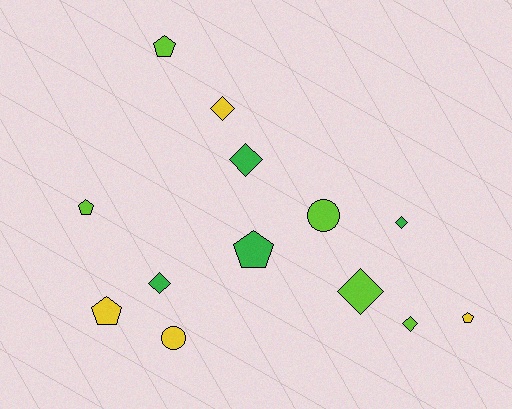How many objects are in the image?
There are 13 objects.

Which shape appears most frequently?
Diamond, with 6 objects.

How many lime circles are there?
There is 1 lime circle.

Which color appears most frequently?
Lime, with 5 objects.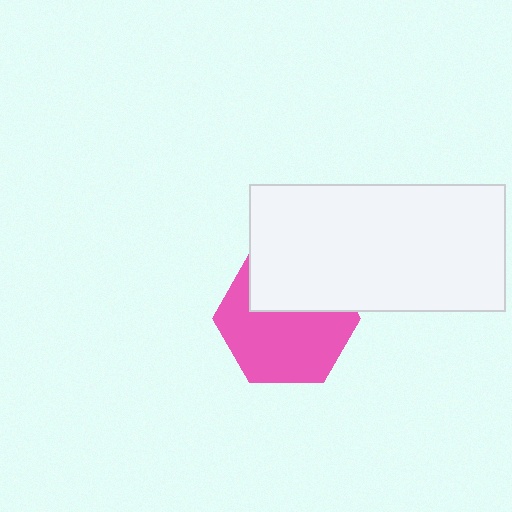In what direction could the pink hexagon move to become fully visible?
The pink hexagon could move down. That would shift it out from behind the white rectangle entirely.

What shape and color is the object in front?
The object in front is a white rectangle.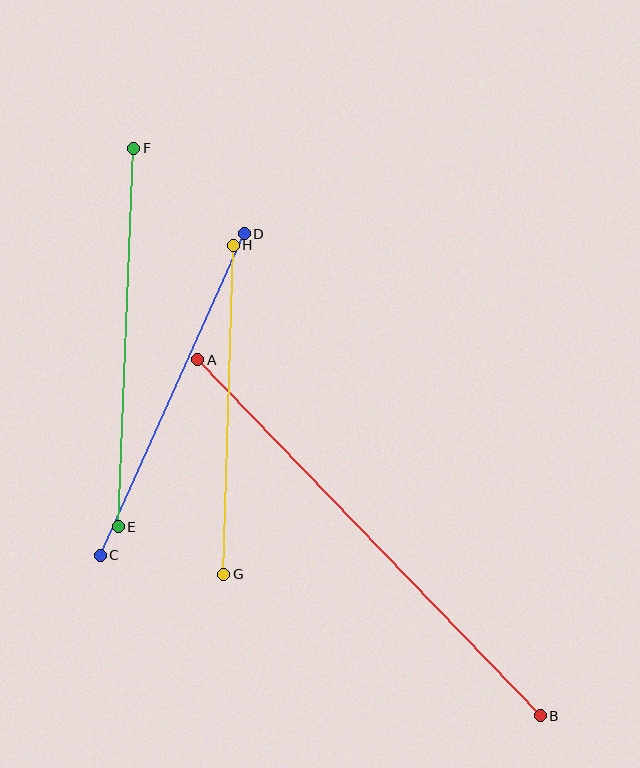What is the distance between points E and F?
The distance is approximately 379 pixels.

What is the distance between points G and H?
The distance is approximately 329 pixels.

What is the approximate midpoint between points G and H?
The midpoint is at approximately (229, 410) pixels.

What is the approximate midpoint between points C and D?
The midpoint is at approximately (172, 394) pixels.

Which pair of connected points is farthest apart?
Points A and B are farthest apart.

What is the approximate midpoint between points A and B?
The midpoint is at approximately (369, 538) pixels.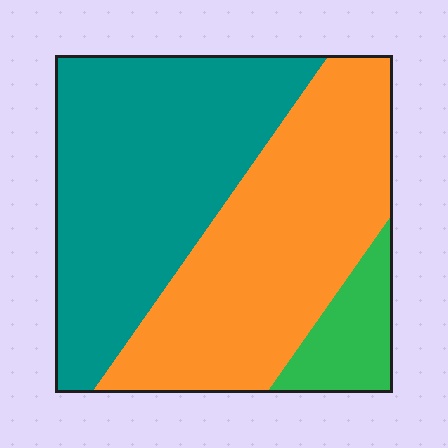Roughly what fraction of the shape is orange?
Orange covers roughly 45% of the shape.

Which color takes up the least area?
Green, at roughly 10%.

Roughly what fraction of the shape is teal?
Teal covers roughly 45% of the shape.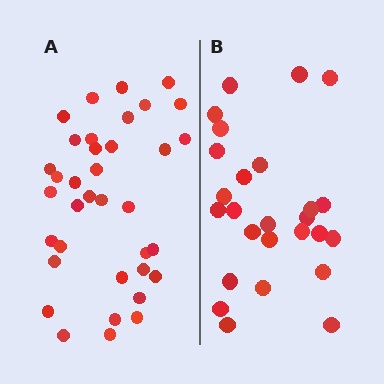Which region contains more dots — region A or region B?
Region A (the left region) has more dots.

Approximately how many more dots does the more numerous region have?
Region A has roughly 10 or so more dots than region B.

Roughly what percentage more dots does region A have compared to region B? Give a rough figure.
About 40% more.